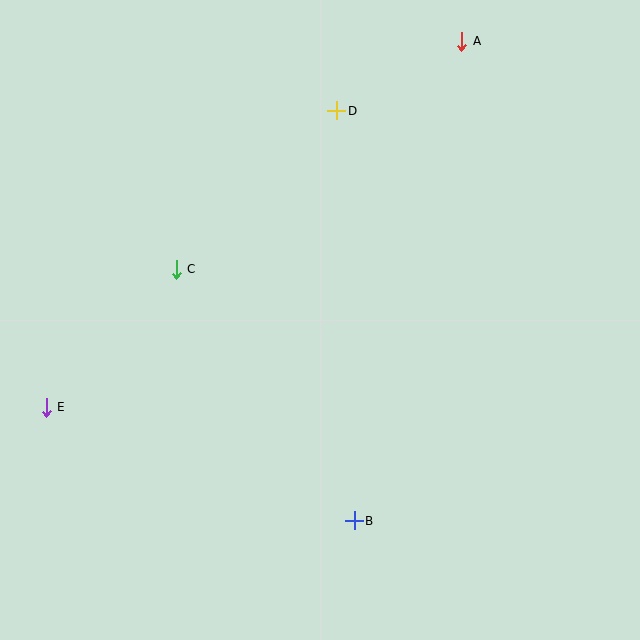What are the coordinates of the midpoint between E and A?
The midpoint between E and A is at (254, 224).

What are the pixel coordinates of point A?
Point A is at (462, 41).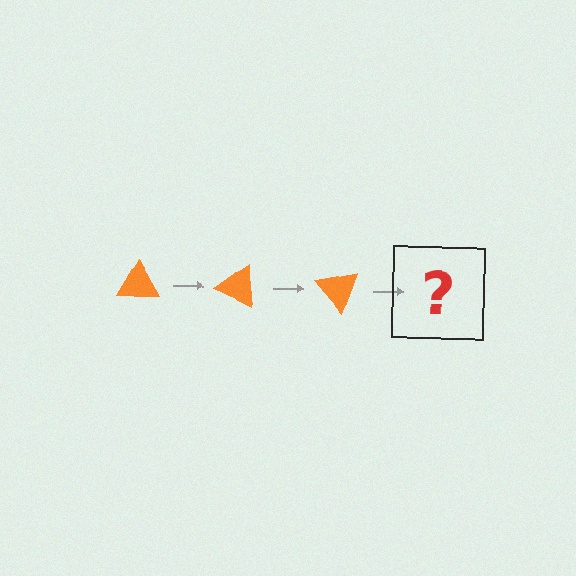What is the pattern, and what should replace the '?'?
The pattern is that the triangle rotates 25 degrees each step. The '?' should be an orange triangle rotated 75 degrees.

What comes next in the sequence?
The next element should be an orange triangle rotated 75 degrees.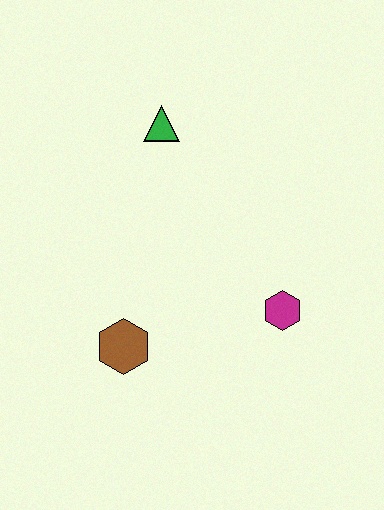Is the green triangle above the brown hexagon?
Yes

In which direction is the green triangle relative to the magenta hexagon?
The green triangle is above the magenta hexagon.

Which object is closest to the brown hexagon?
The magenta hexagon is closest to the brown hexagon.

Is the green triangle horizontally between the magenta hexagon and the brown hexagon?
Yes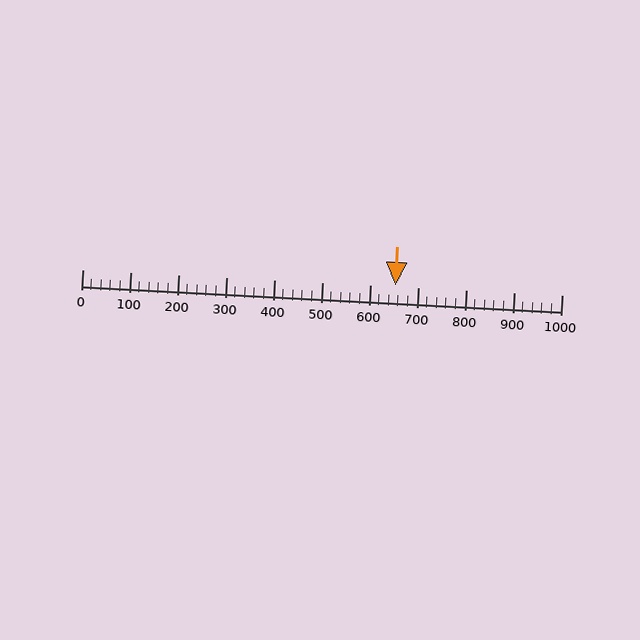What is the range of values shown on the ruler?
The ruler shows values from 0 to 1000.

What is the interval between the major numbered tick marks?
The major tick marks are spaced 100 units apart.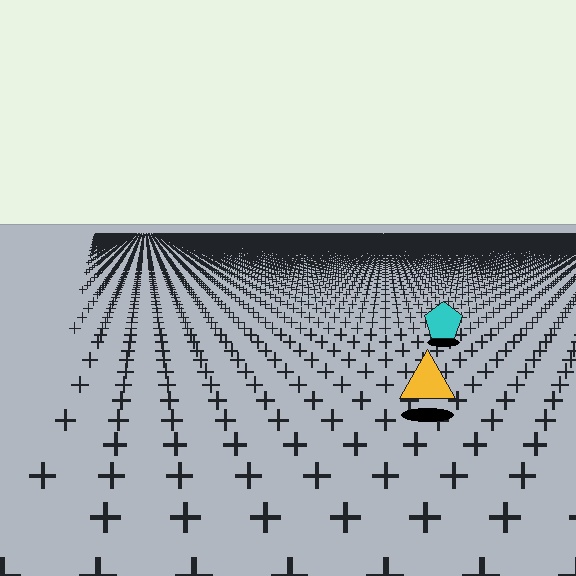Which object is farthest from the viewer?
The cyan pentagon is farthest from the viewer. It appears smaller and the ground texture around it is denser.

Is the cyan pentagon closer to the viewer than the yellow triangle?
No. The yellow triangle is closer — you can tell from the texture gradient: the ground texture is coarser near it.